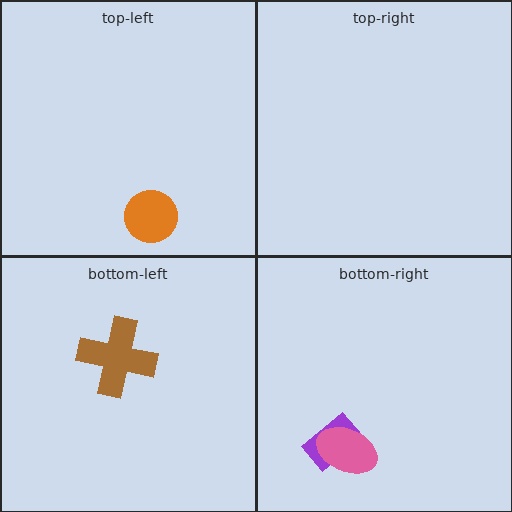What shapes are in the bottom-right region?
The purple rectangle, the pink ellipse.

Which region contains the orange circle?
The top-left region.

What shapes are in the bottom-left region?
The brown cross.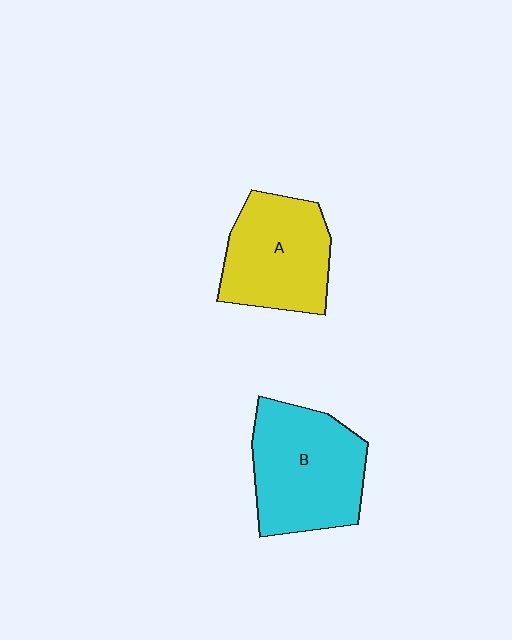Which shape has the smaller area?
Shape A (yellow).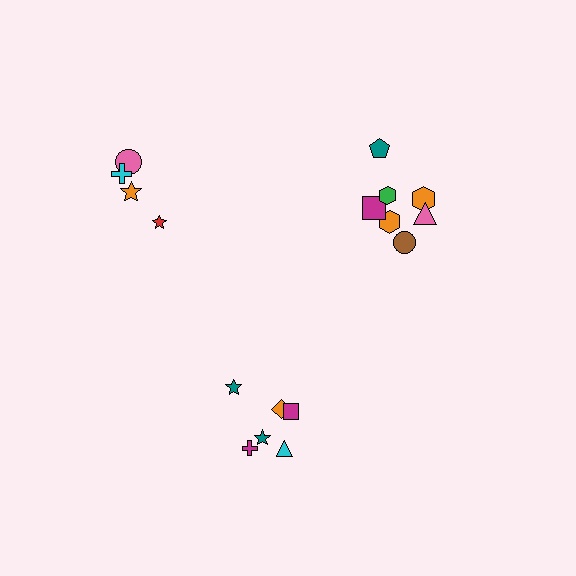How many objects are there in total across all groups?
There are 17 objects.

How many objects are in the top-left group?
There are 4 objects.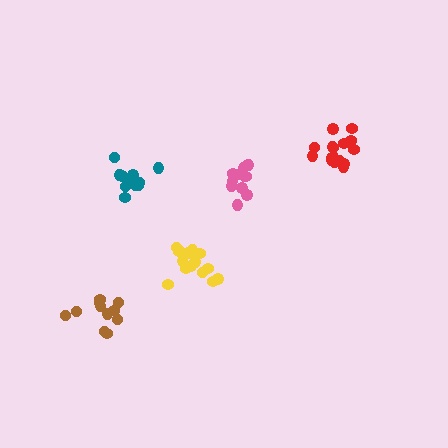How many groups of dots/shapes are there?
There are 5 groups.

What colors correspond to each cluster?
The clusters are colored: pink, red, yellow, teal, brown.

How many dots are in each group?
Group 1: 12 dots, Group 2: 16 dots, Group 3: 16 dots, Group 4: 11 dots, Group 5: 11 dots (66 total).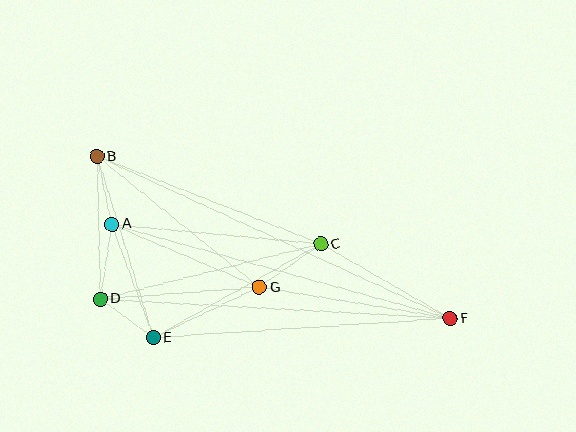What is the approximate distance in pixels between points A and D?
The distance between A and D is approximately 76 pixels.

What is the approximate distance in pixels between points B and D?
The distance between B and D is approximately 143 pixels.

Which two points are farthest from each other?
Points B and F are farthest from each other.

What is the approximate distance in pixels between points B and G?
The distance between B and G is approximately 208 pixels.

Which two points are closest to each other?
Points D and E are closest to each other.